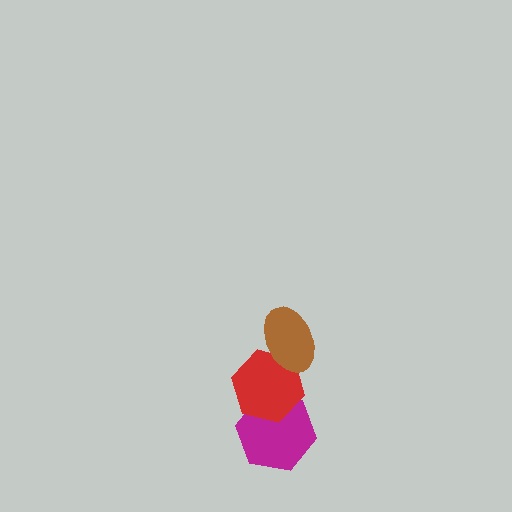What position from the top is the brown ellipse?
The brown ellipse is 1st from the top.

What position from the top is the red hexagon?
The red hexagon is 2nd from the top.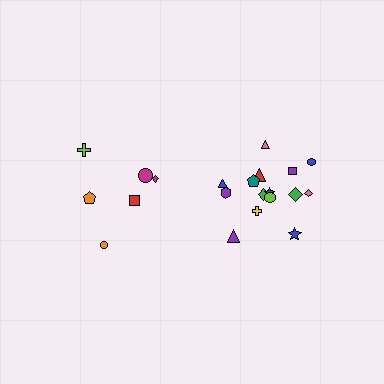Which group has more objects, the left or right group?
The right group.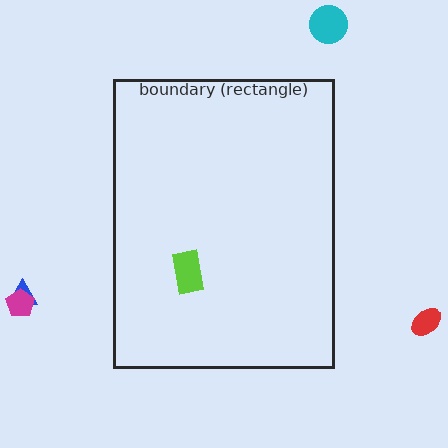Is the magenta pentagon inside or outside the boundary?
Outside.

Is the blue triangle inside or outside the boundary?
Outside.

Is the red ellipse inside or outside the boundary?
Outside.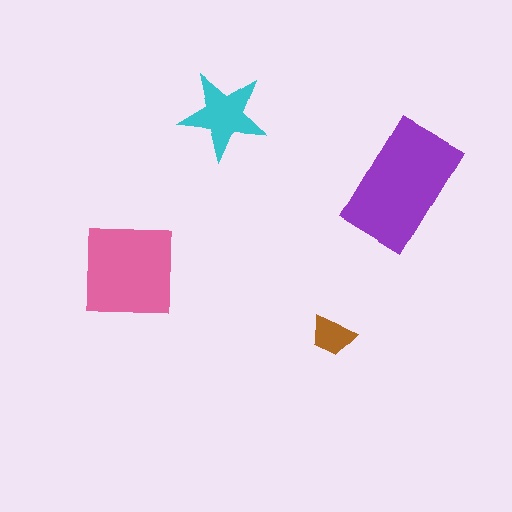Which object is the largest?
The purple rectangle.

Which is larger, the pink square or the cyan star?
The pink square.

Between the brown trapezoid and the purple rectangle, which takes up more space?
The purple rectangle.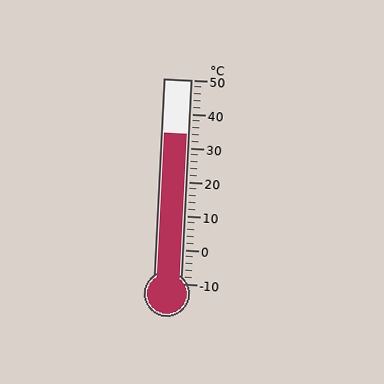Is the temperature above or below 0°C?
The temperature is above 0°C.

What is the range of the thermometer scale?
The thermometer scale ranges from -10°C to 50°C.